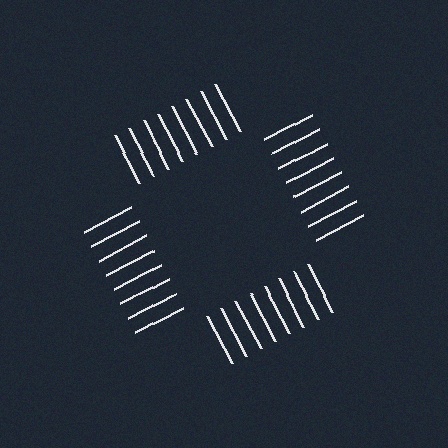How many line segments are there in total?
32 — 8 along each of the 4 edges.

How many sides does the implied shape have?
4 sides — the line-ends trace a square.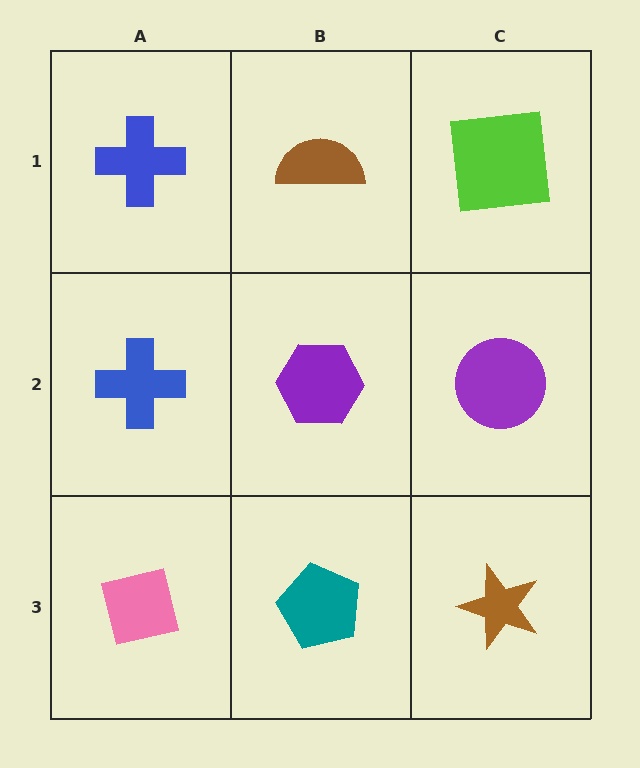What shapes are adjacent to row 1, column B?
A purple hexagon (row 2, column B), a blue cross (row 1, column A), a lime square (row 1, column C).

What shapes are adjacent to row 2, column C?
A lime square (row 1, column C), a brown star (row 3, column C), a purple hexagon (row 2, column B).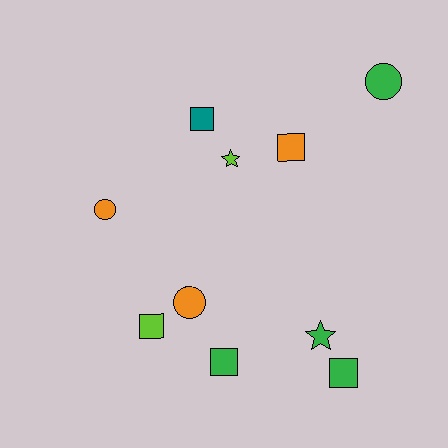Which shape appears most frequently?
Square, with 5 objects.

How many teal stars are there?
There are no teal stars.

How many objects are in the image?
There are 10 objects.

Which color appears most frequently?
Green, with 4 objects.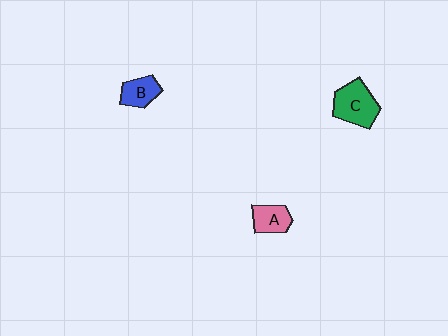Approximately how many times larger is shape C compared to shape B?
Approximately 1.6 times.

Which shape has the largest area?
Shape C (green).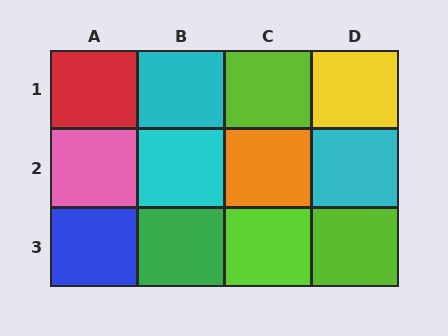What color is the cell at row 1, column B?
Cyan.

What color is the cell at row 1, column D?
Yellow.